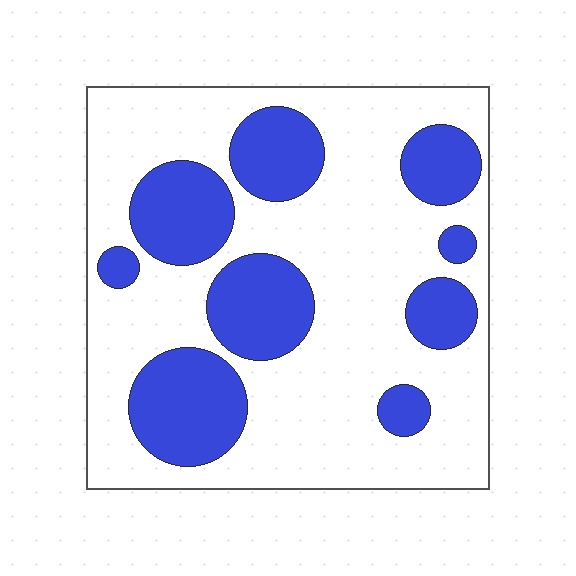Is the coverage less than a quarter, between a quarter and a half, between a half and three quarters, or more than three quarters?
Between a quarter and a half.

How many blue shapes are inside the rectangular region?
9.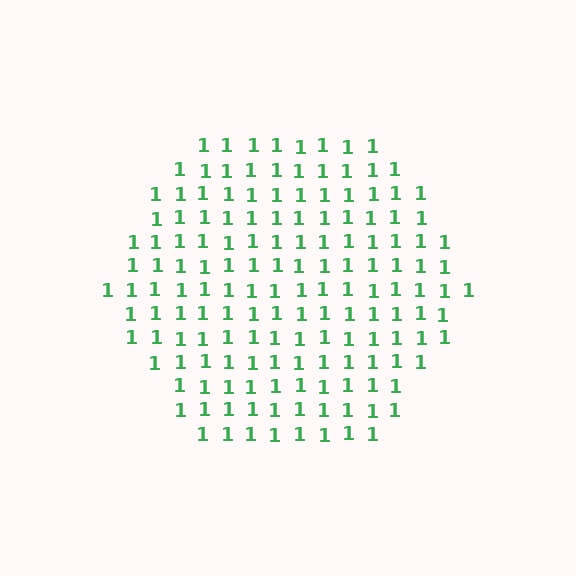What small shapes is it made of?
It is made of small digit 1's.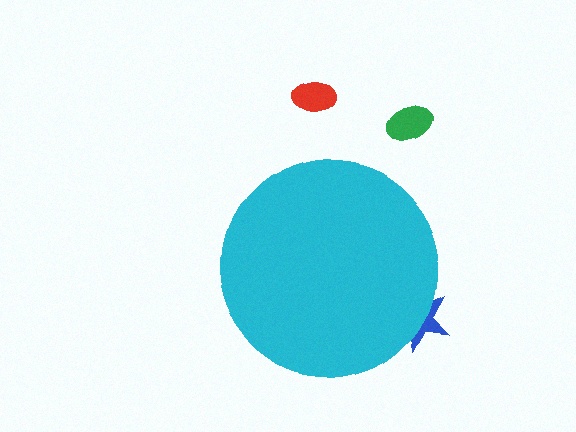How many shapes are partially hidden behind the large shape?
1 shape is partially hidden.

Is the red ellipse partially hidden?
No, the red ellipse is fully visible.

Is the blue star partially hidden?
Yes, the blue star is partially hidden behind the cyan circle.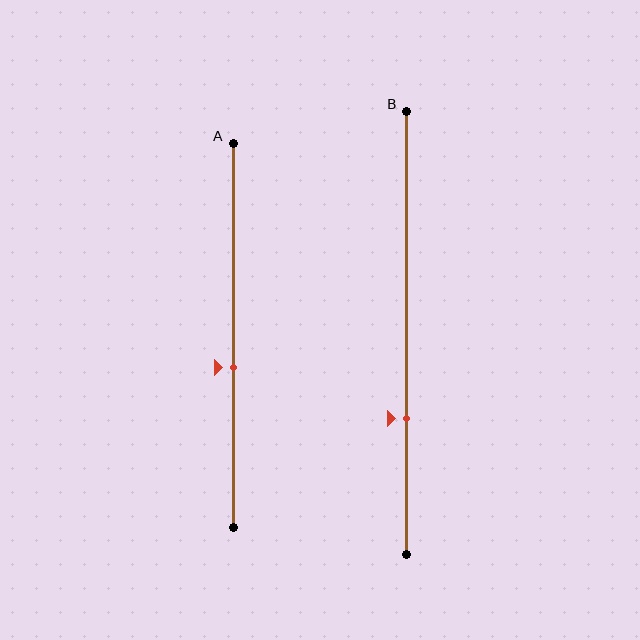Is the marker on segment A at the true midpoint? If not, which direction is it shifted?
No, the marker on segment A is shifted downward by about 8% of the segment length.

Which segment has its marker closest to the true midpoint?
Segment A has its marker closest to the true midpoint.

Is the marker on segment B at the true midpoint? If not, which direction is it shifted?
No, the marker on segment B is shifted downward by about 19% of the segment length.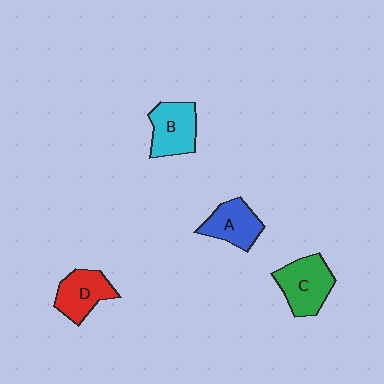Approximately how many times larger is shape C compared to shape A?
Approximately 1.2 times.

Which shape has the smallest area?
Shape A (blue).